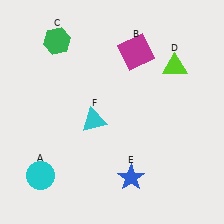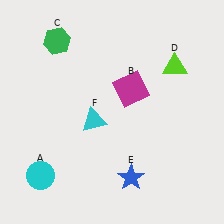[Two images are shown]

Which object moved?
The magenta square (B) moved down.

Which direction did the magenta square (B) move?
The magenta square (B) moved down.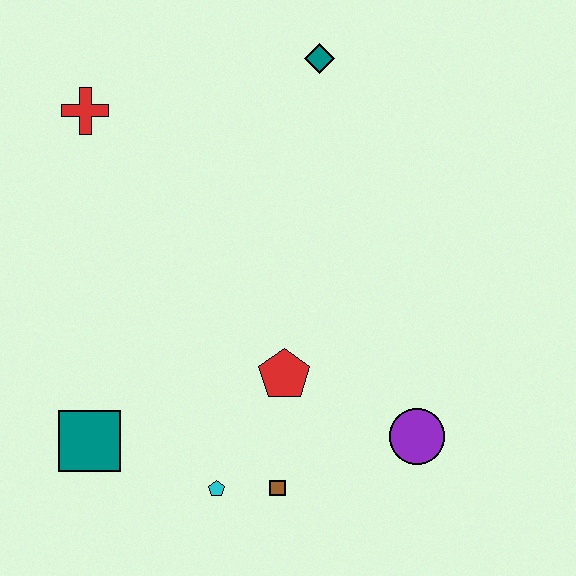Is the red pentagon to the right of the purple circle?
No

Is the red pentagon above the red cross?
No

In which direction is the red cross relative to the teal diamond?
The red cross is to the left of the teal diamond.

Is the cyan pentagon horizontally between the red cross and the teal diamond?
Yes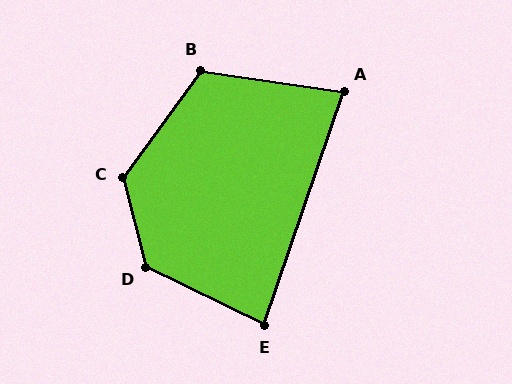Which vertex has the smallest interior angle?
A, at approximately 79 degrees.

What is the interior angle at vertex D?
Approximately 130 degrees (obtuse).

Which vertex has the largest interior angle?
C, at approximately 130 degrees.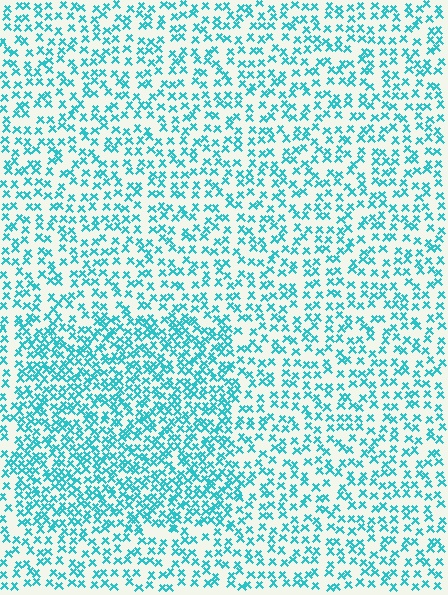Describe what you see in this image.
The image contains small cyan elements arranged at two different densities. A rectangle-shaped region is visible where the elements are more densely packed than the surrounding area.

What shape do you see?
I see a rectangle.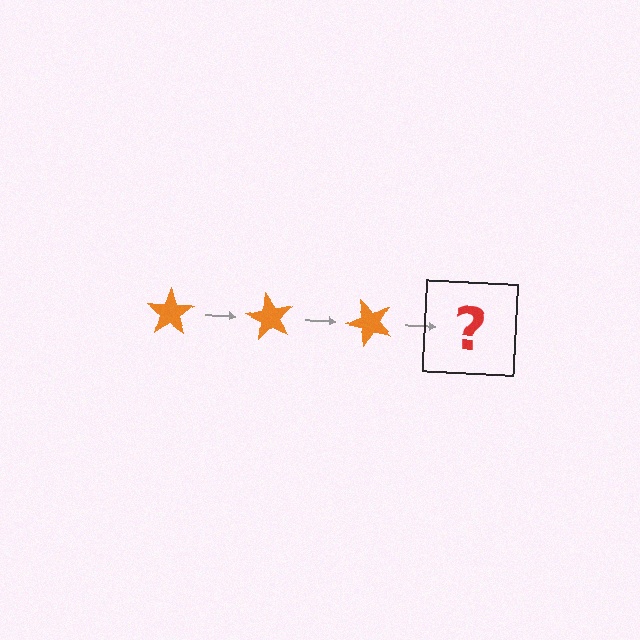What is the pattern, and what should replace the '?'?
The pattern is that the star rotates 60 degrees each step. The '?' should be an orange star rotated 180 degrees.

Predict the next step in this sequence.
The next step is an orange star rotated 180 degrees.